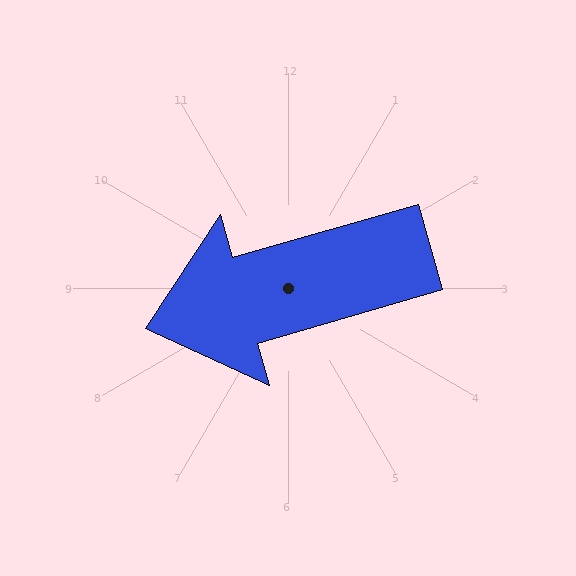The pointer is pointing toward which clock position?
Roughly 8 o'clock.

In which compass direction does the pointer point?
West.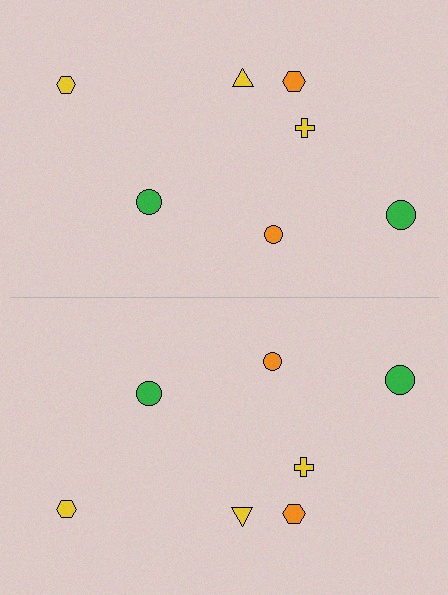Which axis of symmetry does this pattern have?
The pattern has a horizontal axis of symmetry running through the center of the image.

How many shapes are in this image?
There are 14 shapes in this image.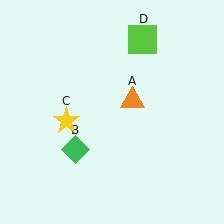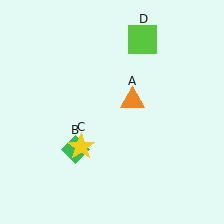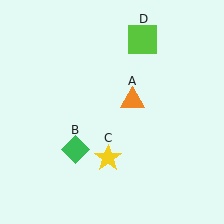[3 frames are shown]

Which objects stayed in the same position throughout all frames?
Orange triangle (object A) and green diamond (object B) and lime square (object D) remained stationary.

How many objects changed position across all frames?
1 object changed position: yellow star (object C).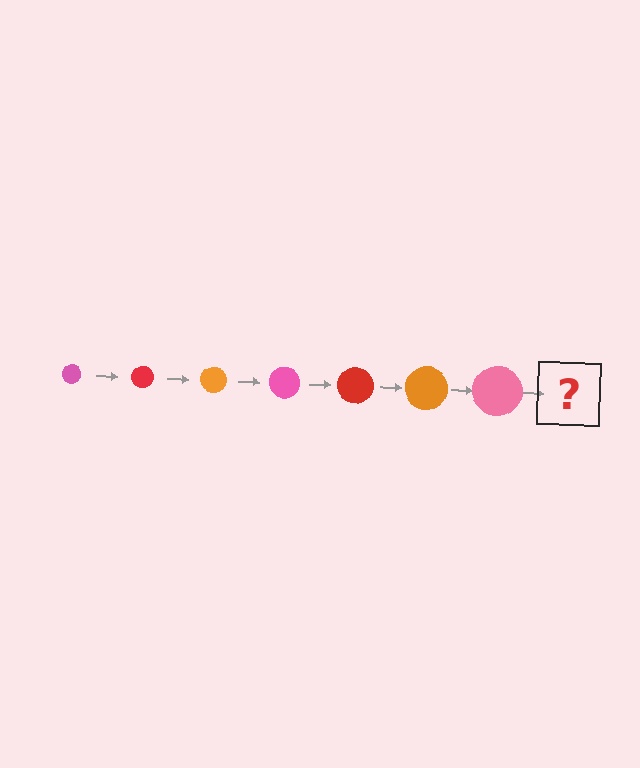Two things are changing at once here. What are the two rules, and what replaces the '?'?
The two rules are that the circle grows larger each step and the color cycles through pink, red, and orange. The '?' should be a red circle, larger than the previous one.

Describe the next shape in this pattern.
It should be a red circle, larger than the previous one.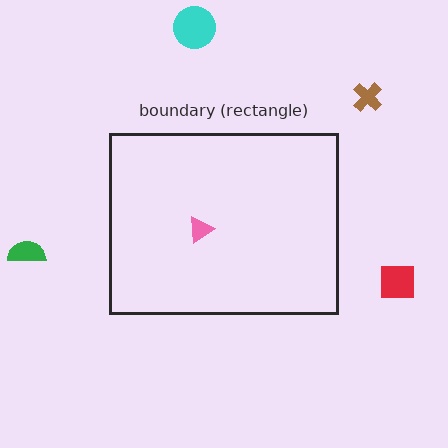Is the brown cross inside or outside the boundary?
Outside.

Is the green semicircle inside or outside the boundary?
Outside.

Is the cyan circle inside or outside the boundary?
Outside.